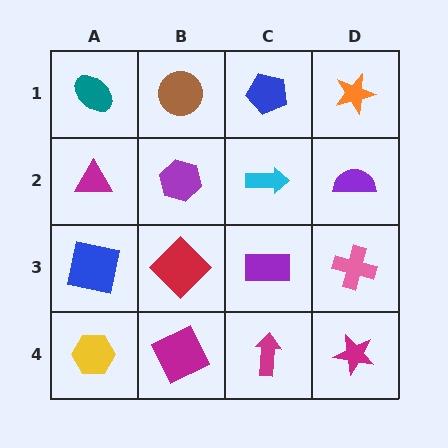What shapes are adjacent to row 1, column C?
A cyan arrow (row 2, column C), a brown circle (row 1, column B), an orange star (row 1, column D).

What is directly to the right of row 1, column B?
A blue pentagon.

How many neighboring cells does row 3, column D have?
3.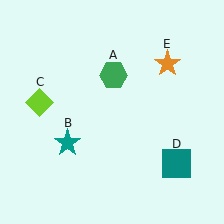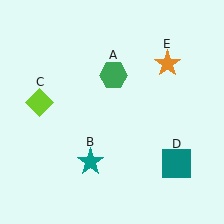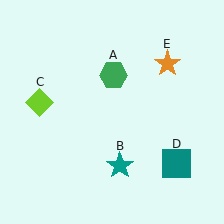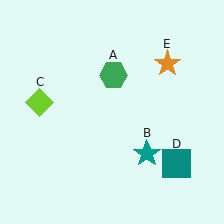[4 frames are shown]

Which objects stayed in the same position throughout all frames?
Green hexagon (object A) and lime diamond (object C) and teal square (object D) and orange star (object E) remained stationary.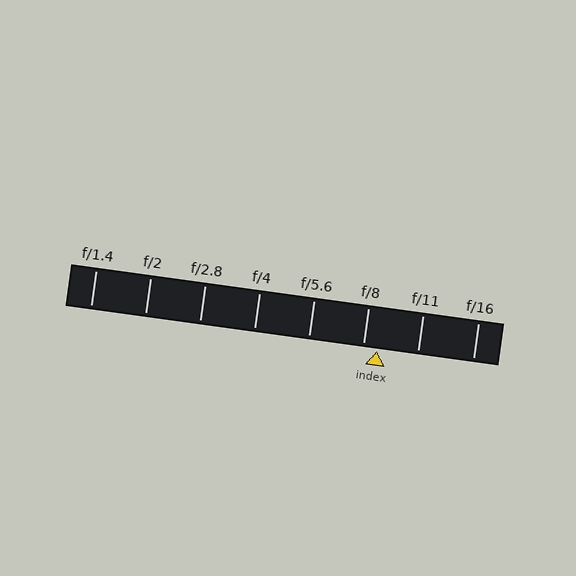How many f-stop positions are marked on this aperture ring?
There are 8 f-stop positions marked.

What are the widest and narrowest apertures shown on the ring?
The widest aperture shown is f/1.4 and the narrowest is f/16.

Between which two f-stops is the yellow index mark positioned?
The index mark is between f/8 and f/11.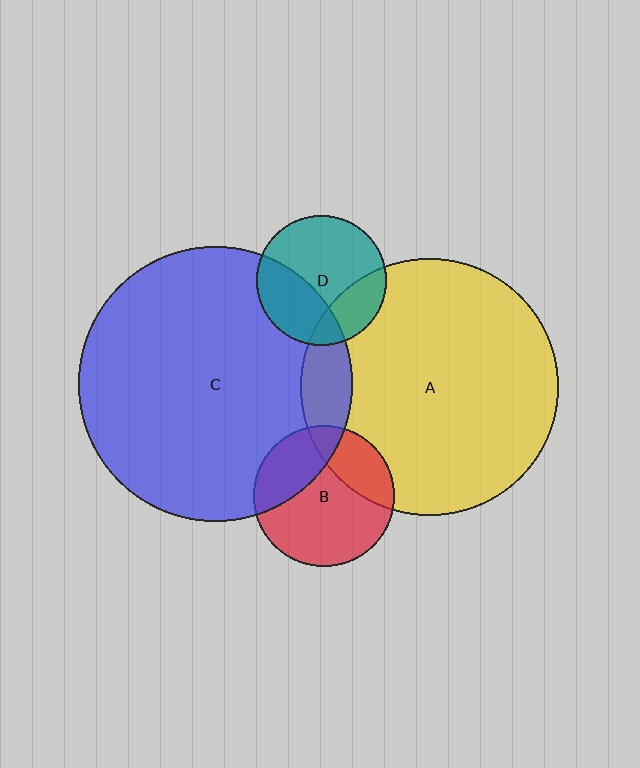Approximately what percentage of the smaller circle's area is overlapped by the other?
Approximately 30%.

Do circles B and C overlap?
Yes.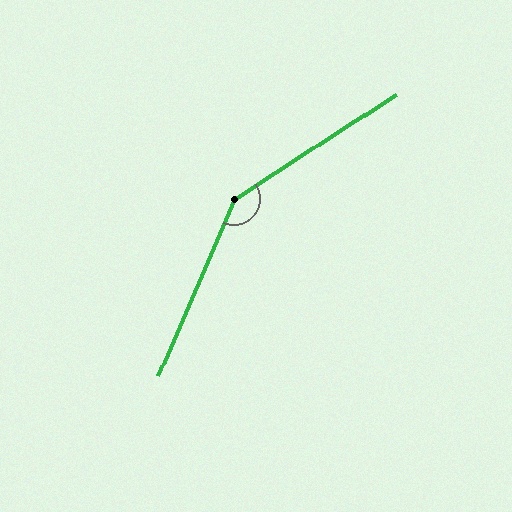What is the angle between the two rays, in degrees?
Approximately 146 degrees.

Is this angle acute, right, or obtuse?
It is obtuse.